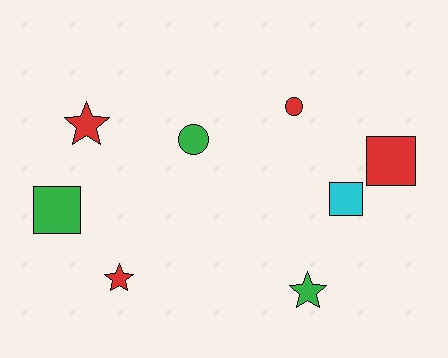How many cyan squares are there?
There is 1 cyan square.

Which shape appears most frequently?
Star, with 3 objects.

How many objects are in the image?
There are 8 objects.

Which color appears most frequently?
Red, with 4 objects.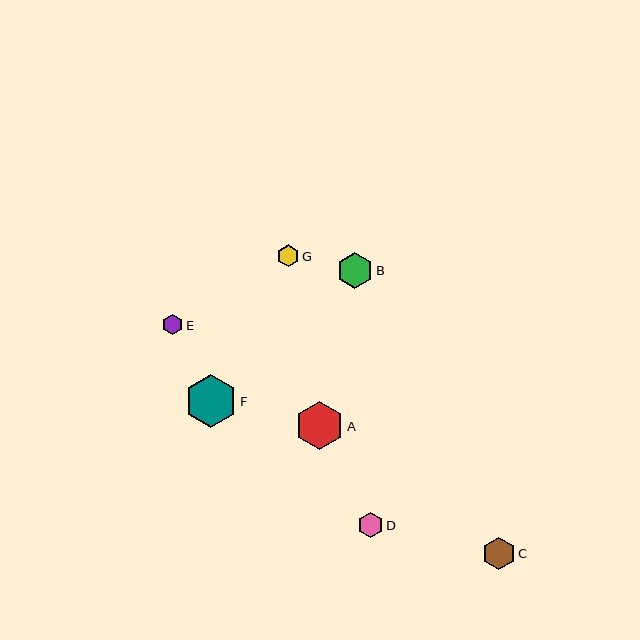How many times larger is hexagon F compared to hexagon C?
Hexagon F is approximately 1.6 times the size of hexagon C.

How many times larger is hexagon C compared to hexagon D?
Hexagon C is approximately 1.3 times the size of hexagon D.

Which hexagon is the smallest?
Hexagon E is the smallest with a size of approximately 21 pixels.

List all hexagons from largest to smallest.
From largest to smallest: F, A, B, C, D, G, E.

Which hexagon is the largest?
Hexagon F is the largest with a size of approximately 52 pixels.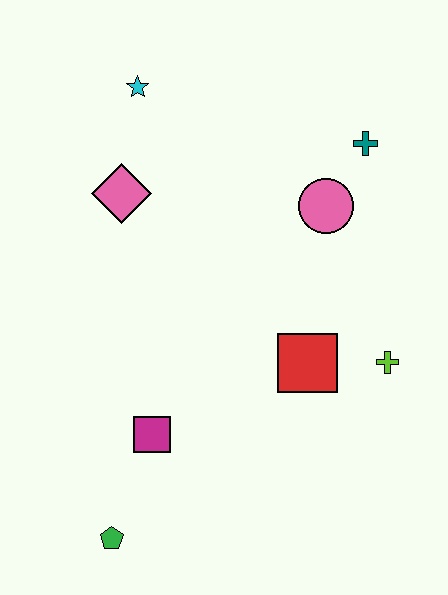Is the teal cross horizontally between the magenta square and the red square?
No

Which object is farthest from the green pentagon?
The teal cross is farthest from the green pentagon.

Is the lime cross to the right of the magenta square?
Yes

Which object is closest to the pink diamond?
The cyan star is closest to the pink diamond.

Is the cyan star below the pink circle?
No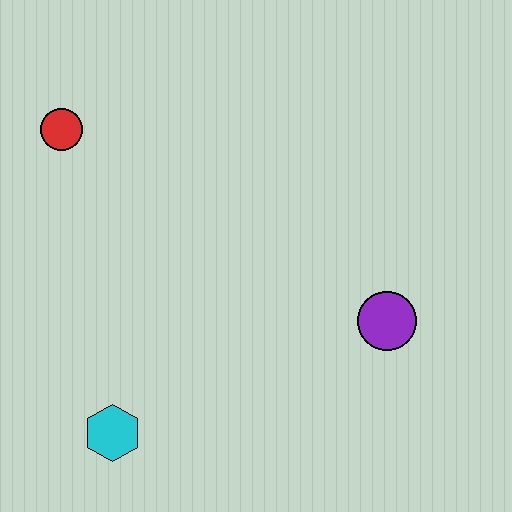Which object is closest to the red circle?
The cyan hexagon is closest to the red circle.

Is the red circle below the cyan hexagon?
No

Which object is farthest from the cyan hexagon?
The red circle is farthest from the cyan hexagon.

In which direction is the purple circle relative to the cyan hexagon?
The purple circle is to the right of the cyan hexagon.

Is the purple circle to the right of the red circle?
Yes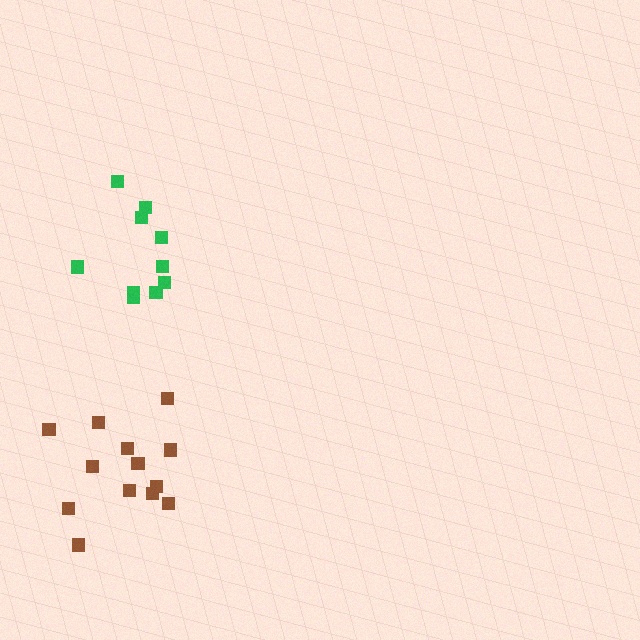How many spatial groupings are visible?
There are 2 spatial groupings.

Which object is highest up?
The green cluster is topmost.